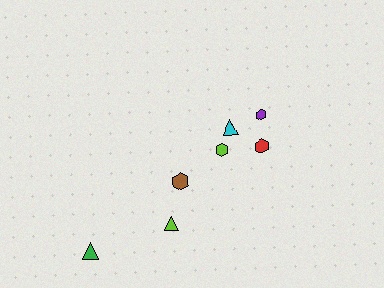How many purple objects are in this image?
There is 1 purple object.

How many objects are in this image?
There are 7 objects.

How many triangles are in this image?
There are 3 triangles.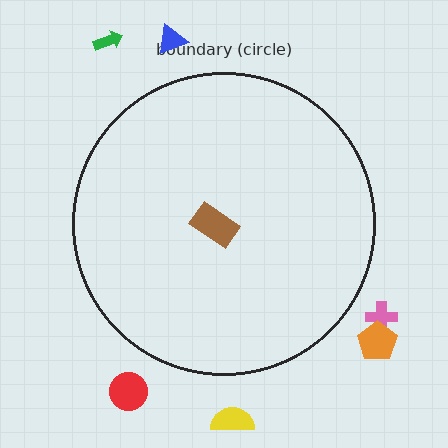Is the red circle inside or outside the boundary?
Outside.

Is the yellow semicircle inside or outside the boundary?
Outside.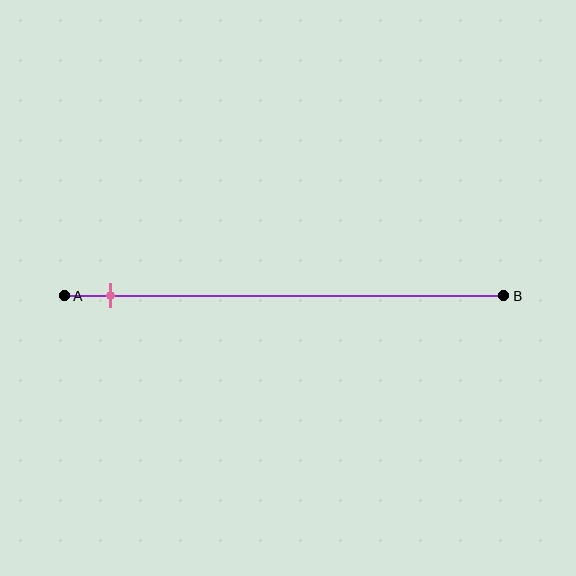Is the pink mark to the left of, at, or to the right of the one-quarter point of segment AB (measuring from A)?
The pink mark is to the left of the one-quarter point of segment AB.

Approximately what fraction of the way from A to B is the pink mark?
The pink mark is approximately 10% of the way from A to B.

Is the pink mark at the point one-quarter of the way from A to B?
No, the mark is at about 10% from A, not at the 25% one-quarter point.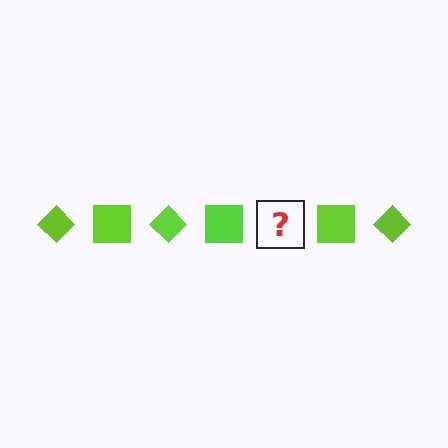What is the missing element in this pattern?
The missing element is a lime diamond.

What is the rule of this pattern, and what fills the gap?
The rule is that the pattern cycles through diamond, square shapes in lime. The gap should be filled with a lime diamond.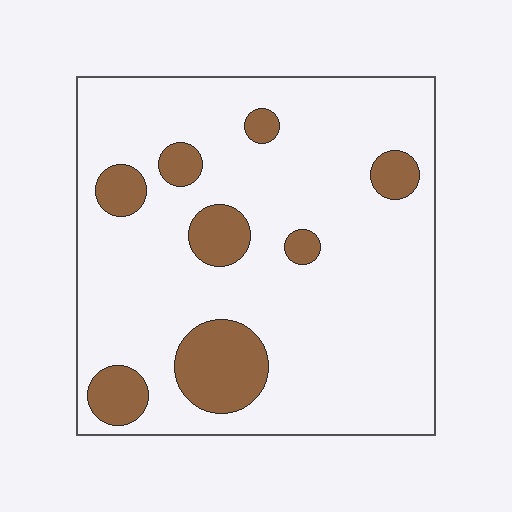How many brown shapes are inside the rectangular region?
8.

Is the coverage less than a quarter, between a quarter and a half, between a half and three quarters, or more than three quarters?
Less than a quarter.